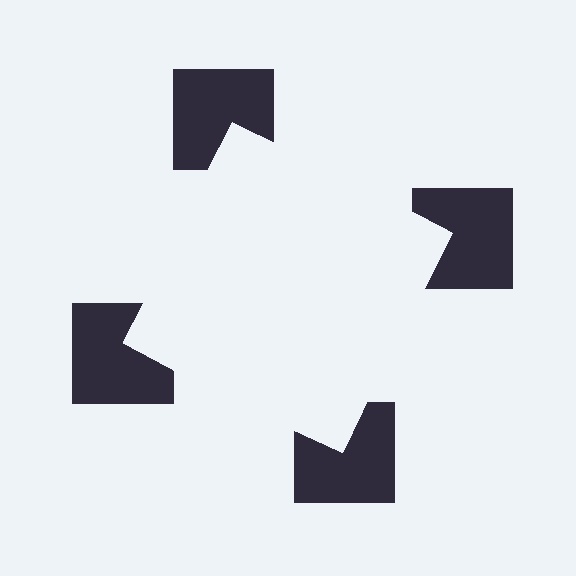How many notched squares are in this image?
There are 4 — one at each vertex of the illusory square.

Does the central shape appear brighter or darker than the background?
It typically appears slightly brighter than the background, even though no actual brightness change is drawn.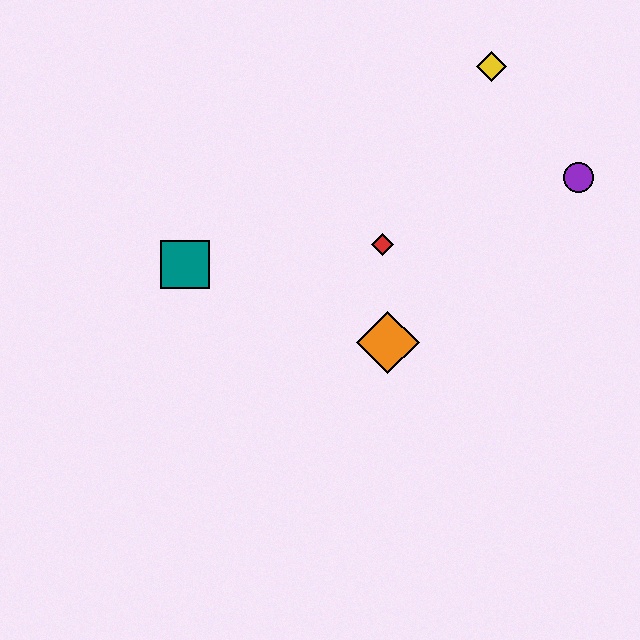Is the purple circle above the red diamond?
Yes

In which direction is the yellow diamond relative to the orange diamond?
The yellow diamond is above the orange diamond.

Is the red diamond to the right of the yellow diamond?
No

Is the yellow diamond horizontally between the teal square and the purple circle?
Yes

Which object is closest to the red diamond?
The orange diamond is closest to the red diamond.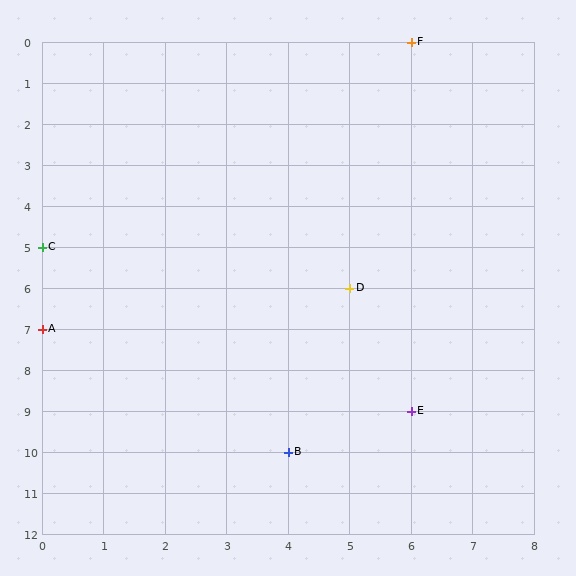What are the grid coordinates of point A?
Point A is at grid coordinates (0, 7).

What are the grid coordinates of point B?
Point B is at grid coordinates (4, 10).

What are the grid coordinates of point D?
Point D is at grid coordinates (5, 6).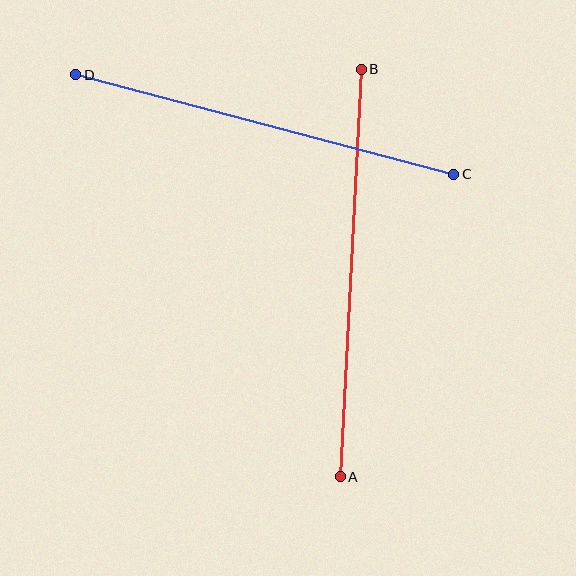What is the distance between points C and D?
The distance is approximately 391 pixels.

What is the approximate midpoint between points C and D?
The midpoint is at approximately (265, 125) pixels.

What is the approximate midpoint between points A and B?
The midpoint is at approximately (351, 273) pixels.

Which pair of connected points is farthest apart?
Points A and B are farthest apart.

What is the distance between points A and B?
The distance is approximately 408 pixels.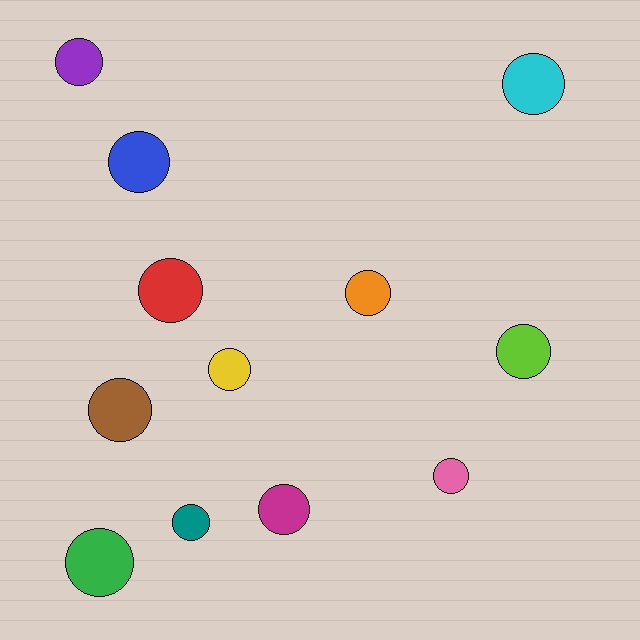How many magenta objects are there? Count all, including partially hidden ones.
There is 1 magenta object.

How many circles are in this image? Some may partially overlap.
There are 12 circles.